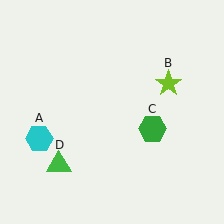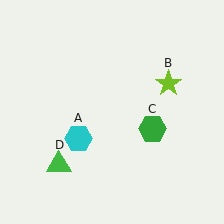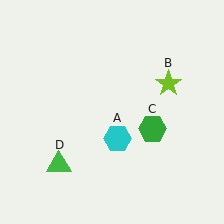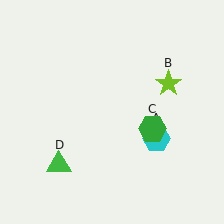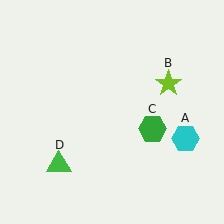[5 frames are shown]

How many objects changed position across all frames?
1 object changed position: cyan hexagon (object A).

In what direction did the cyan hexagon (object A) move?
The cyan hexagon (object A) moved right.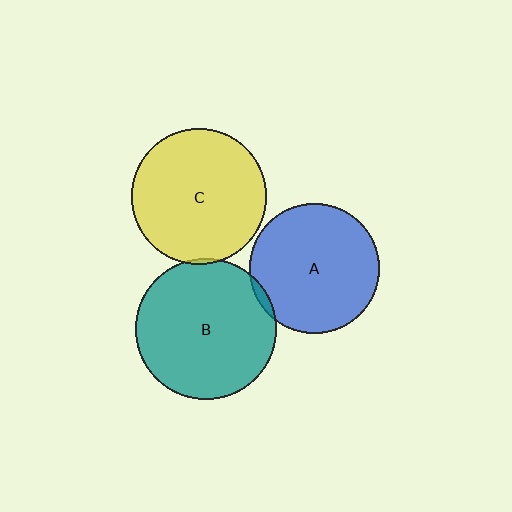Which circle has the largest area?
Circle B (teal).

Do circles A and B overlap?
Yes.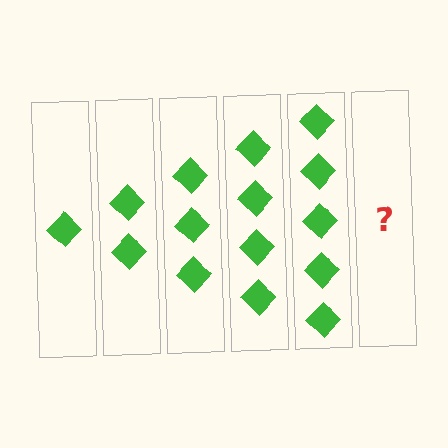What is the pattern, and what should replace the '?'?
The pattern is that each step adds one more diamond. The '?' should be 6 diamonds.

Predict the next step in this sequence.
The next step is 6 diamonds.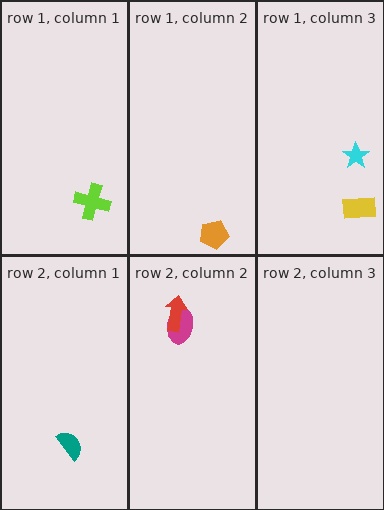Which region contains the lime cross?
The row 1, column 1 region.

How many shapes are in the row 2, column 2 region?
2.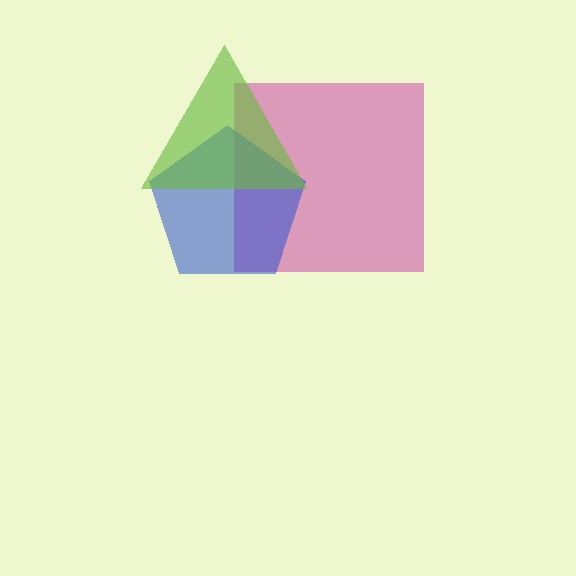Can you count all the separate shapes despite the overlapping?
Yes, there are 3 separate shapes.